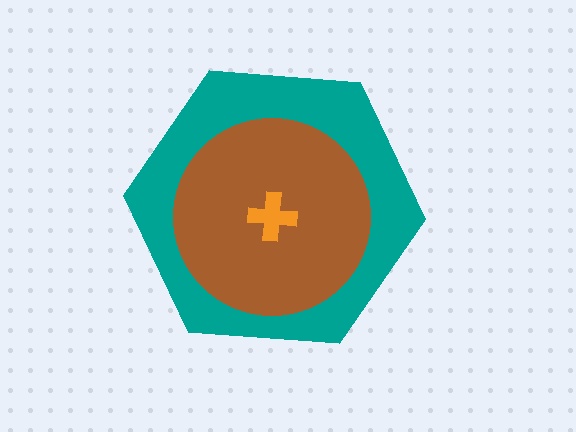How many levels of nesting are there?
3.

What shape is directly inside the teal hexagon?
The brown circle.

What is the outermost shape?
The teal hexagon.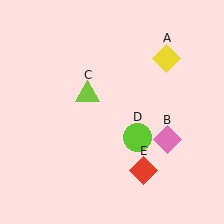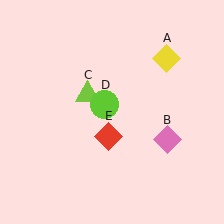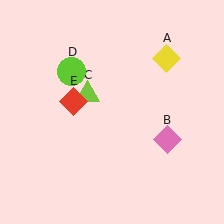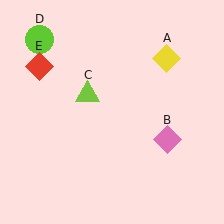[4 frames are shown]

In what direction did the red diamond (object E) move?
The red diamond (object E) moved up and to the left.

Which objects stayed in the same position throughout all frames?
Yellow diamond (object A) and pink diamond (object B) and lime triangle (object C) remained stationary.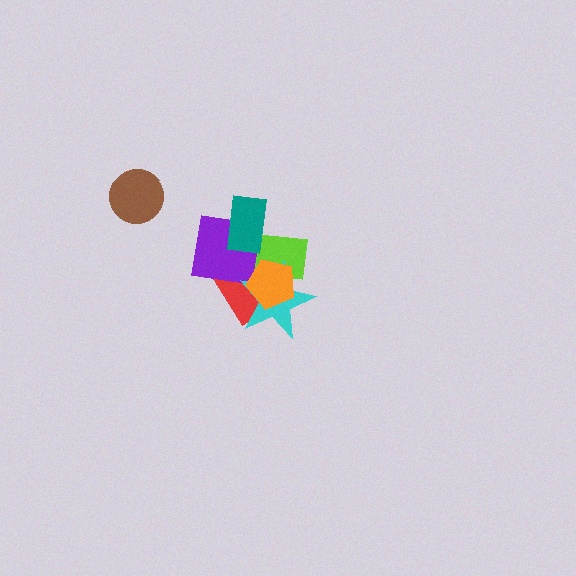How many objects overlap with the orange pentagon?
4 objects overlap with the orange pentagon.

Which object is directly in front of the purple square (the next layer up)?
The teal rectangle is directly in front of the purple square.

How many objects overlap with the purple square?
5 objects overlap with the purple square.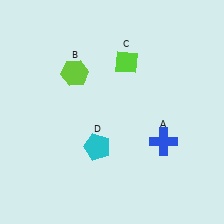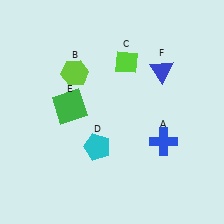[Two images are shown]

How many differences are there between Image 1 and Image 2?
There are 2 differences between the two images.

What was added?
A green square (E), a blue triangle (F) were added in Image 2.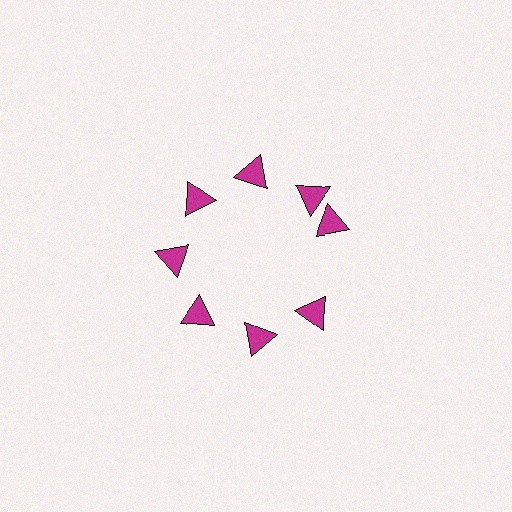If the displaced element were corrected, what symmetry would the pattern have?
It would have 8-fold rotational symmetry — the pattern would map onto itself every 45 degrees.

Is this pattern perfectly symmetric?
No. The 8 magenta triangles are arranged in a ring, but one element near the 3 o'clock position is rotated out of alignment along the ring, breaking the 8-fold rotational symmetry.